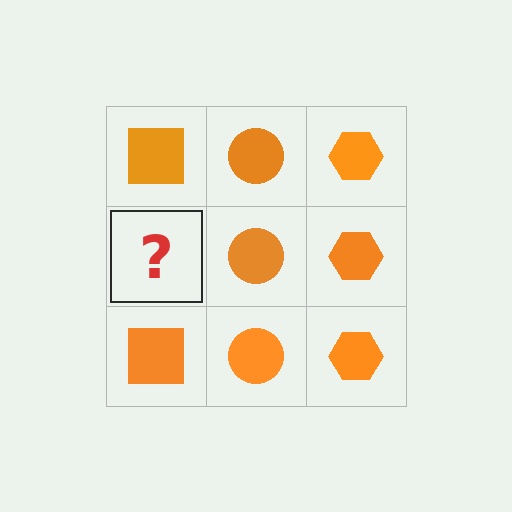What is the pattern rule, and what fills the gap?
The rule is that each column has a consistent shape. The gap should be filled with an orange square.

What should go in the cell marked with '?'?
The missing cell should contain an orange square.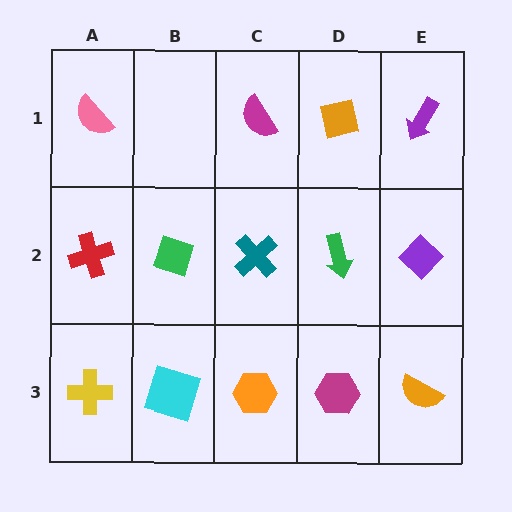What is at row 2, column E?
A purple diamond.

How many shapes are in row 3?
5 shapes.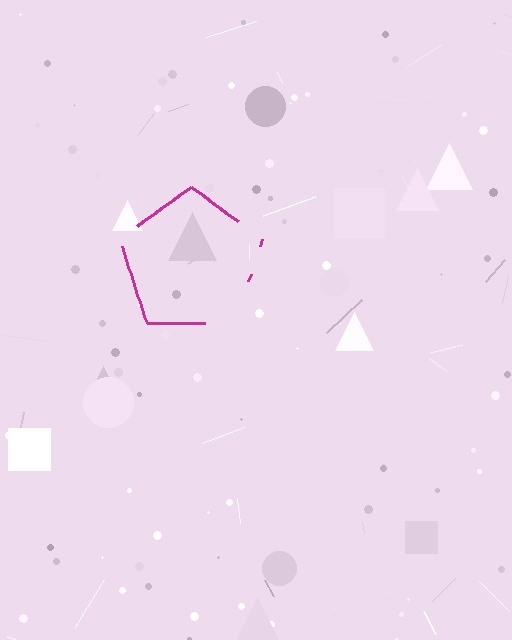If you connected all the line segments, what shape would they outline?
They would outline a pentagon.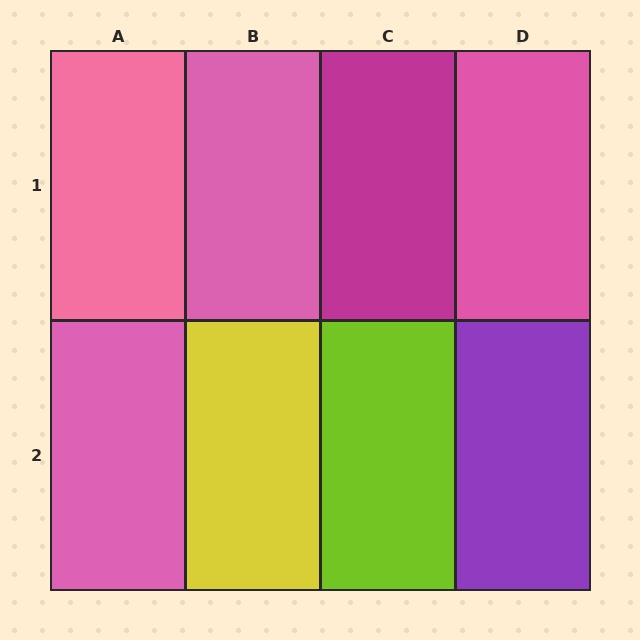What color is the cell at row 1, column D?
Pink.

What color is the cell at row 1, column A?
Pink.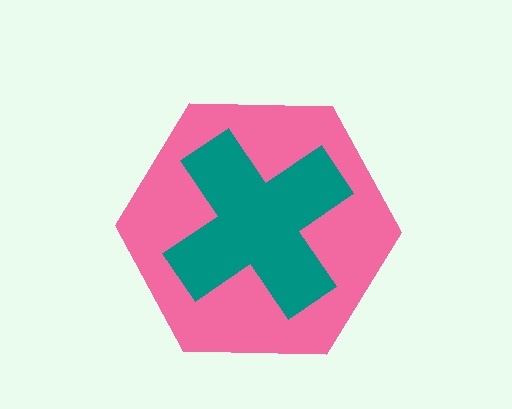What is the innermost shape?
The teal cross.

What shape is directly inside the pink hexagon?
The teal cross.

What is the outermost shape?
The pink hexagon.